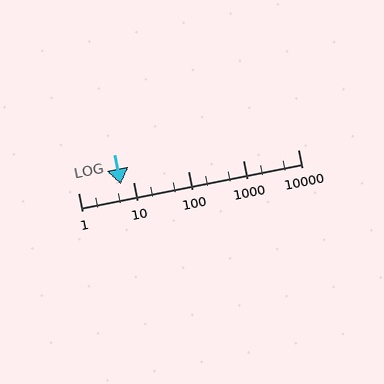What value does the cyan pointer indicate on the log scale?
The pointer indicates approximately 6.1.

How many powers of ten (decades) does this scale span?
The scale spans 4 decades, from 1 to 10000.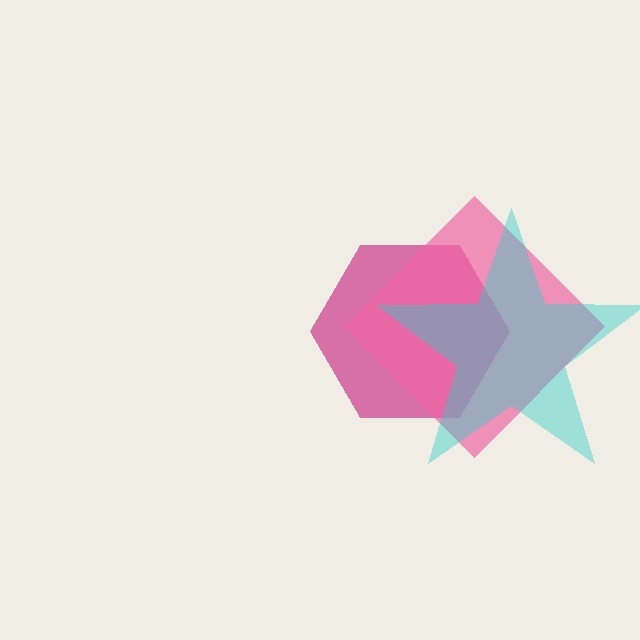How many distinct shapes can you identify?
There are 3 distinct shapes: a magenta hexagon, a pink diamond, a cyan star.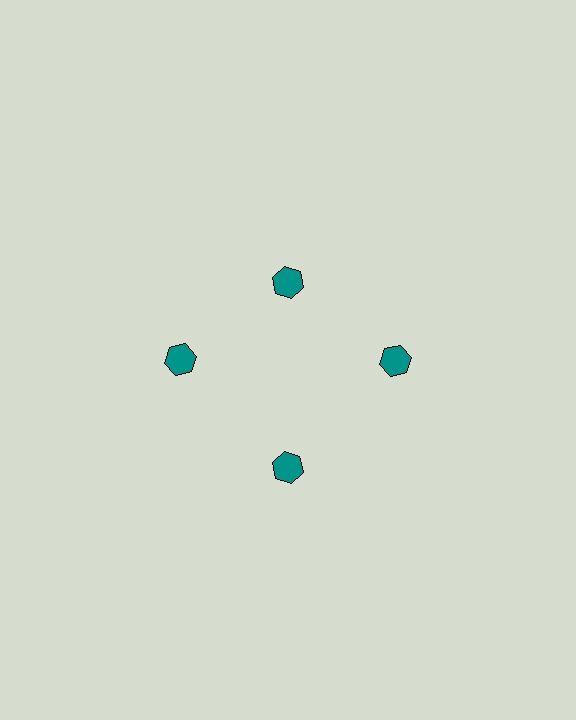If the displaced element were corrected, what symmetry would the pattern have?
It would have 4-fold rotational symmetry — the pattern would map onto itself every 90 degrees.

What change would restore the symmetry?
The symmetry would be restored by moving it outward, back onto the ring so that all 4 hexagons sit at equal angles and equal distance from the center.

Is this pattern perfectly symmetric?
No. The 4 teal hexagons are arranged in a ring, but one element near the 12 o'clock position is pulled inward toward the center, breaking the 4-fold rotational symmetry.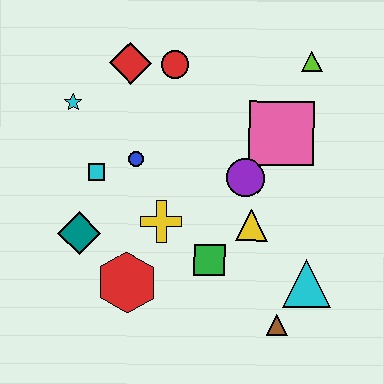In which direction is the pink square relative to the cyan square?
The pink square is to the right of the cyan square.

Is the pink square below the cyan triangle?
No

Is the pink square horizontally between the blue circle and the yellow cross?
No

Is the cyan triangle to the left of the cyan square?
No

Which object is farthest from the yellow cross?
The lime triangle is farthest from the yellow cross.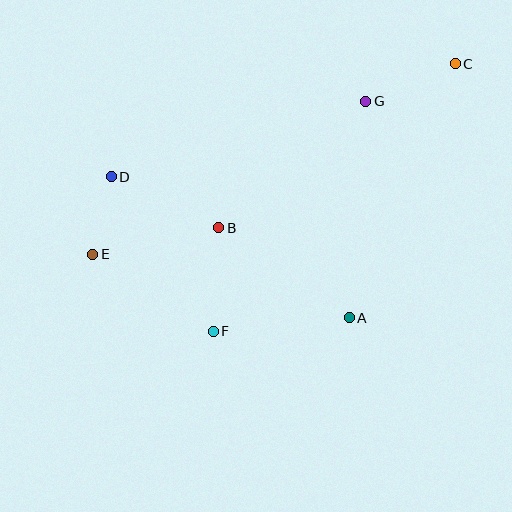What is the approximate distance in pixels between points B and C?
The distance between B and C is approximately 288 pixels.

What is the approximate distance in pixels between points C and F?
The distance between C and F is approximately 360 pixels.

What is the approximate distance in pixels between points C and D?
The distance between C and D is approximately 362 pixels.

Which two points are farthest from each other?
Points C and E are farthest from each other.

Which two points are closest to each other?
Points D and E are closest to each other.